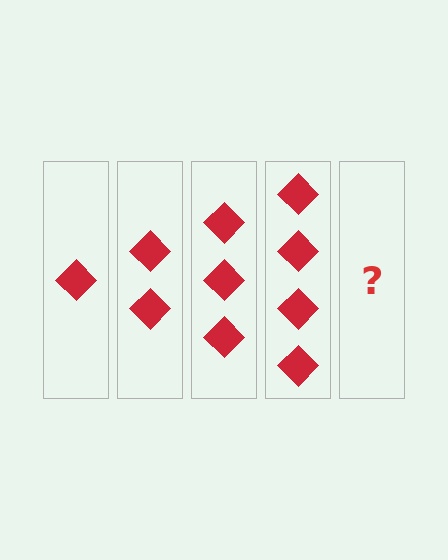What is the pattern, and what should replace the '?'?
The pattern is that each step adds one more diamond. The '?' should be 5 diamonds.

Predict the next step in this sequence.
The next step is 5 diamonds.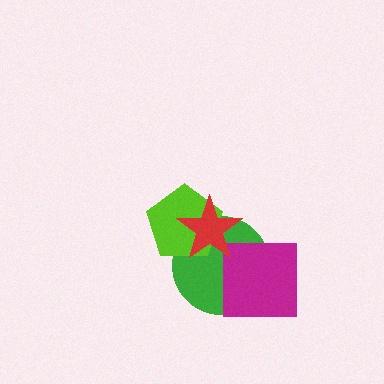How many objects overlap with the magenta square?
1 object overlaps with the magenta square.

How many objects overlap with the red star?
2 objects overlap with the red star.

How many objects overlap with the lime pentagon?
2 objects overlap with the lime pentagon.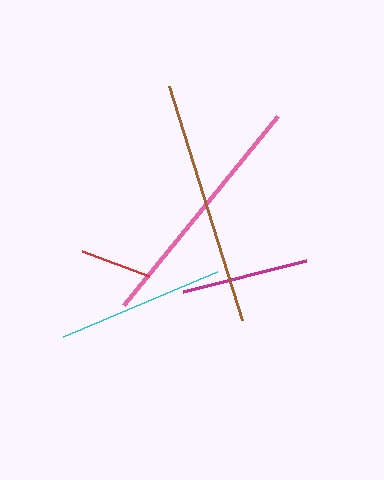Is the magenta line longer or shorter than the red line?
The magenta line is longer than the red line.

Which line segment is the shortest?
The red line is the shortest at approximately 71 pixels.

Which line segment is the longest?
The brown line is the longest at approximately 244 pixels.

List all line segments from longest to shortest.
From longest to shortest: brown, pink, cyan, magenta, red.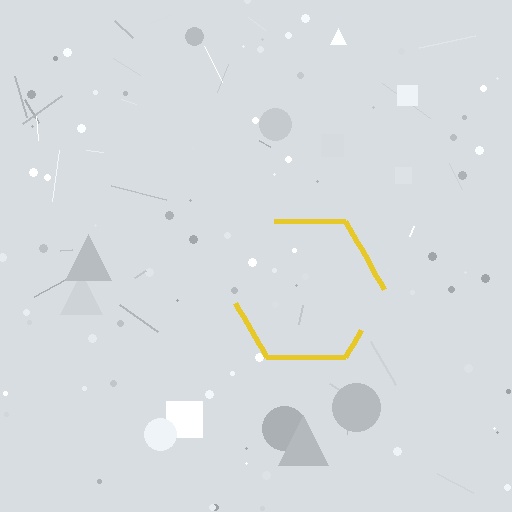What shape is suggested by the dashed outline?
The dashed outline suggests a hexagon.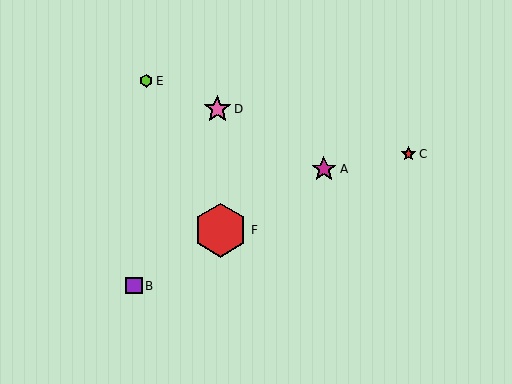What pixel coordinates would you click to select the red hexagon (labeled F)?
Click at (221, 230) to select the red hexagon F.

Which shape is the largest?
The red hexagon (labeled F) is the largest.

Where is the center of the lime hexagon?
The center of the lime hexagon is at (146, 81).